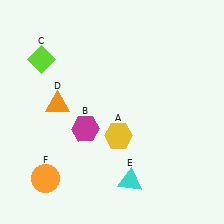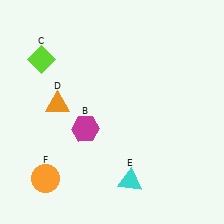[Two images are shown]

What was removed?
The yellow hexagon (A) was removed in Image 2.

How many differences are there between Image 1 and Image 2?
There is 1 difference between the two images.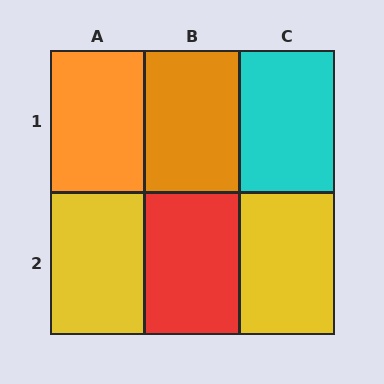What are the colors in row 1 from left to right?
Orange, orange, cyan.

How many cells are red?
1 cell is red.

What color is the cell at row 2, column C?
Yellow.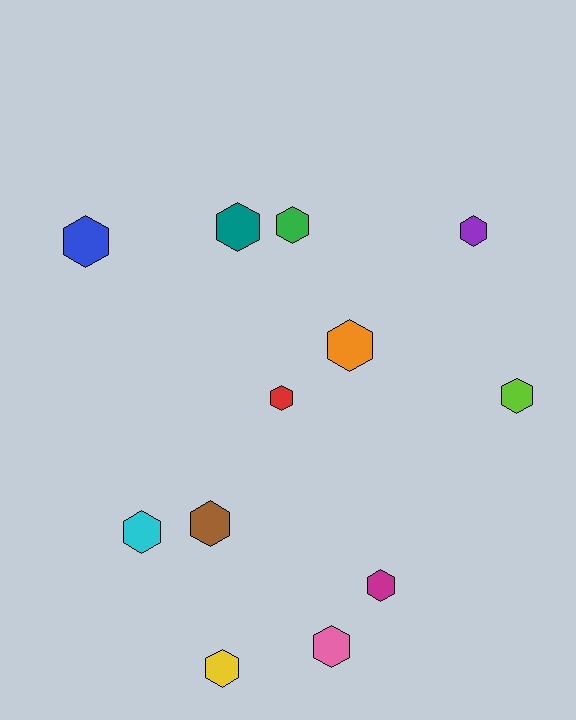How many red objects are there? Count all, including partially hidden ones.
There is 1 red object.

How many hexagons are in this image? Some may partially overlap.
There are 12 hexagons.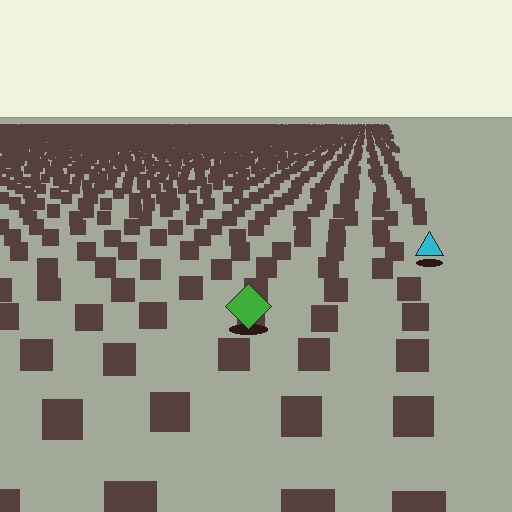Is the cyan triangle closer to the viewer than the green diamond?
No. The green diamond is closer — you can tell from the texture gradient: the ground texture is coarser near it.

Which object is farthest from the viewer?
The cyan triangle is farthest from the viewer. It appears smaller and the ground texture around it is denser.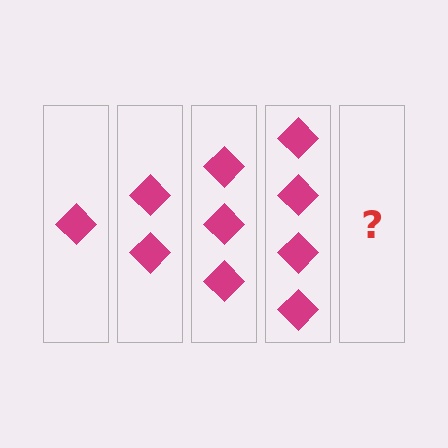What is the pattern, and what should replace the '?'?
The pattern is that each step adds one more diamond. The '?' should be 5 diamonds.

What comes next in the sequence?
The next element should be 5 diamonds.